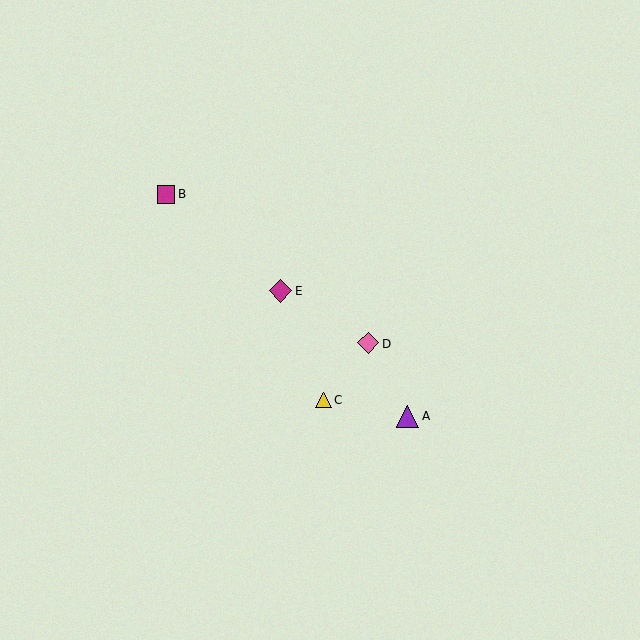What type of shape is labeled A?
Shape A is a purple triangle.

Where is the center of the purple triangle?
The center of the purple triangle is at (408, 416).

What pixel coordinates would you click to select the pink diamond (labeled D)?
Click at (368, 343) to select the pink diamond D.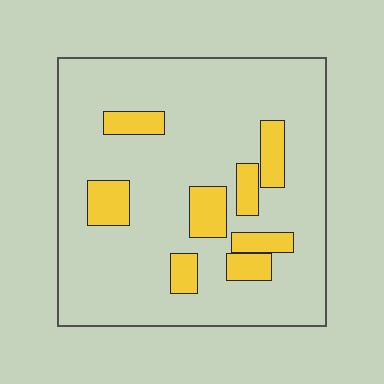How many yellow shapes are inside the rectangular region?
8.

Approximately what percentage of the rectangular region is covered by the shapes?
Approximately 15%.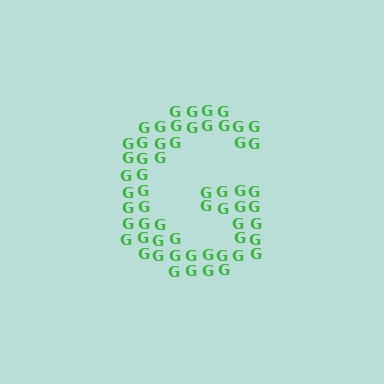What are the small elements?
The small elements are letter G's.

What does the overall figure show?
The overall figure shows the letter G.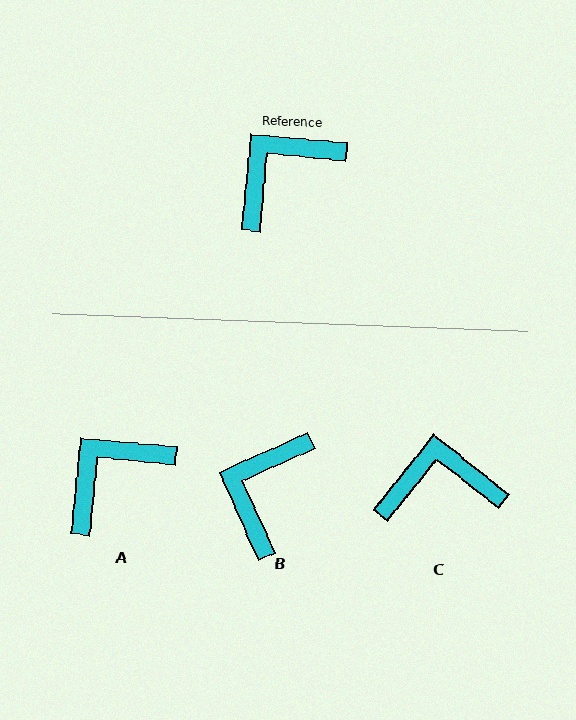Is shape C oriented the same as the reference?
No, it is off by about 33 degrees.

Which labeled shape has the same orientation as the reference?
A.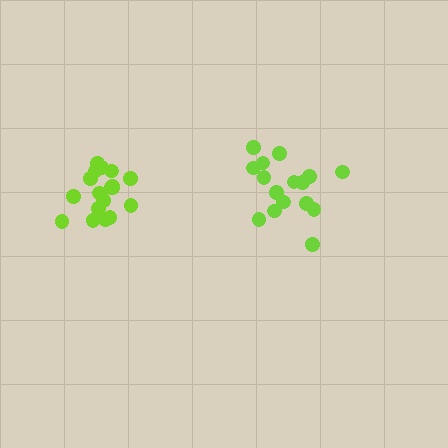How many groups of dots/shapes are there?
There are 2 groups.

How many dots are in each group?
Group 1: 16 dots, Group 2: 19 dots (35 total).